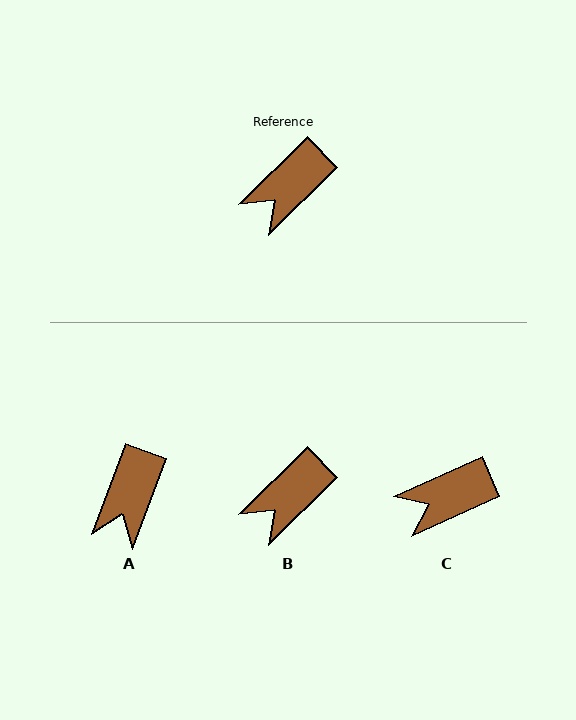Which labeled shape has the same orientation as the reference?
B.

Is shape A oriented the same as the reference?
No, it is off by about 25 degrees.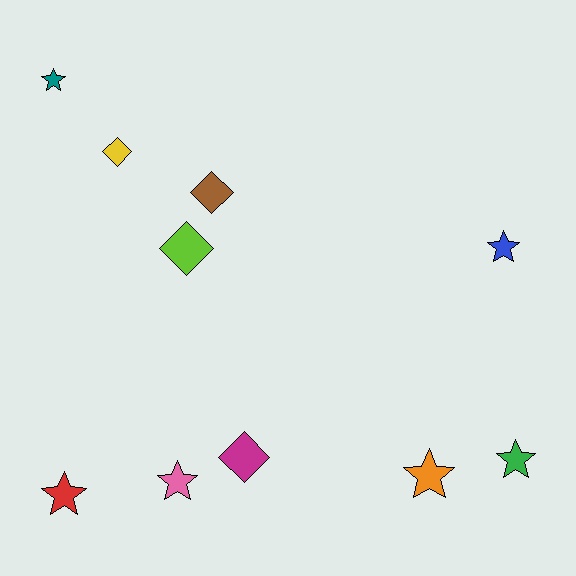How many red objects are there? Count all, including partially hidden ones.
There is 1 red object.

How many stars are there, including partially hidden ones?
There are 6 stars.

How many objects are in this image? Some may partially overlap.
There are 10 objects.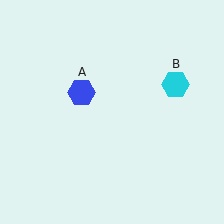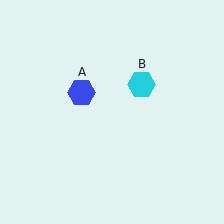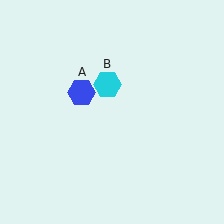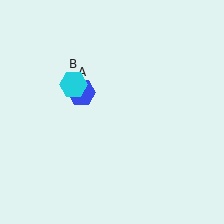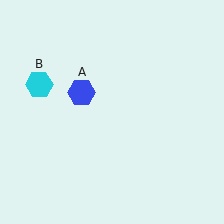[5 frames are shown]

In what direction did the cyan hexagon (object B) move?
The cyan hexagon (object B) moved left.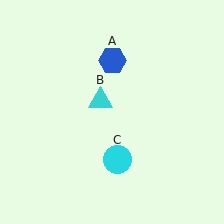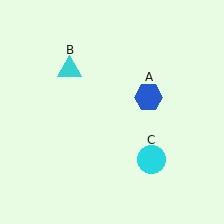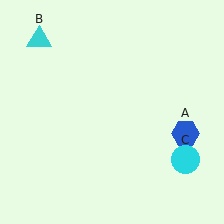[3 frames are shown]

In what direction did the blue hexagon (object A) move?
The blue hexagon (object A) moved down and to the right.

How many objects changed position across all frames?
3 objects changed position: blue hexagon (object A), cyan triangle (object B), cyan circle (object C).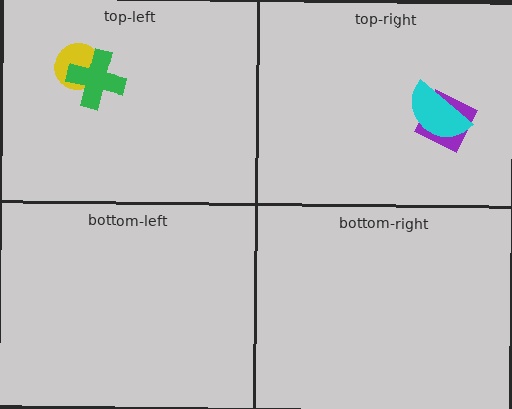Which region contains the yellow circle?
The top-left region.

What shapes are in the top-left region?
The yellow circle, the green cross.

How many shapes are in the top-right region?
2.